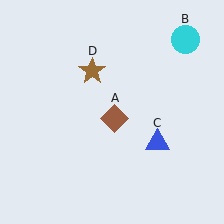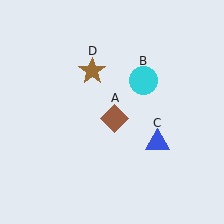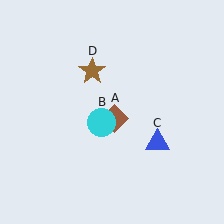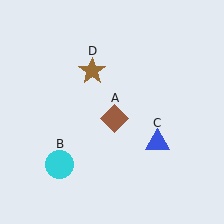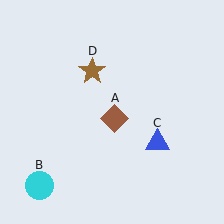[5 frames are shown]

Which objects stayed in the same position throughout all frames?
Brown diamond (object A) and blue triangle (object C) and brown star (object D) remained stationary.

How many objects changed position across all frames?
1 object changed position: cyan circle (object B).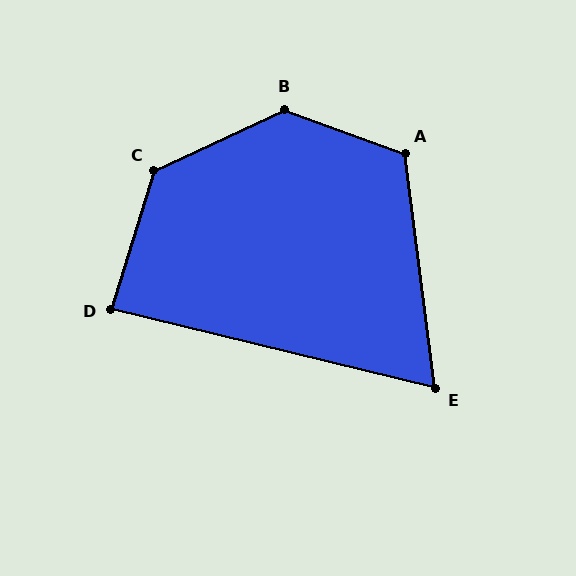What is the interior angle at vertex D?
Approximately 87 degrees (approximately right).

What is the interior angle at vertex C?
Approximately 132 degrees (obtuse).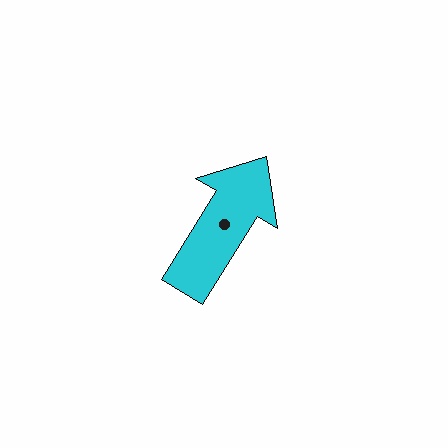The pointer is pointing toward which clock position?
Roughly 1 o'clock.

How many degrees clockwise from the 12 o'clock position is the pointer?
Approximately 32 degrees.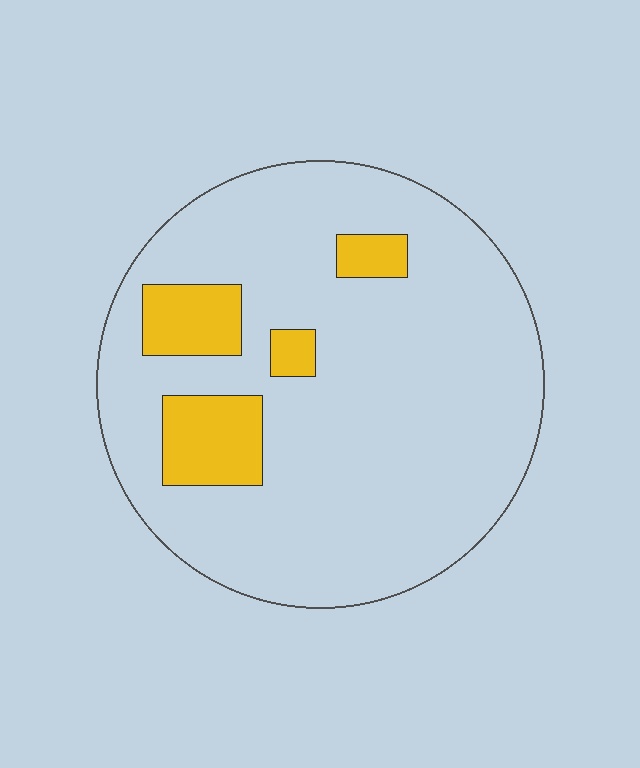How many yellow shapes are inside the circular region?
4.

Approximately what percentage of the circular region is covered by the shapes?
Approximately 15%.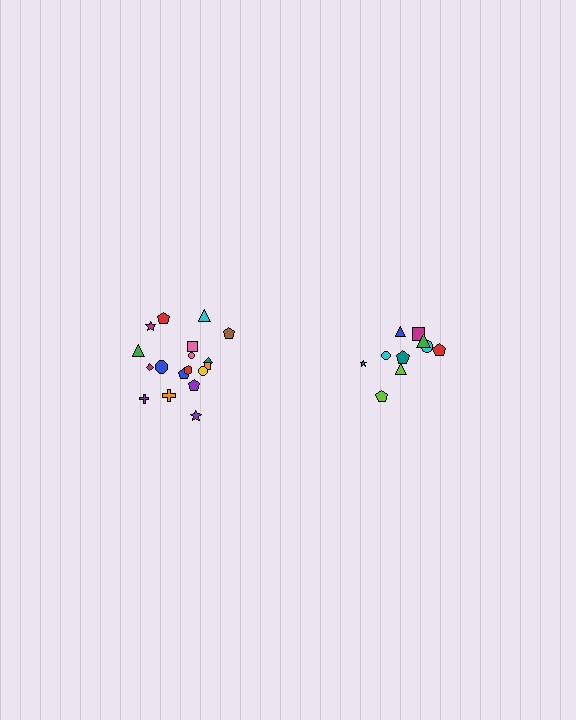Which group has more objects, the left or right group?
The left group.